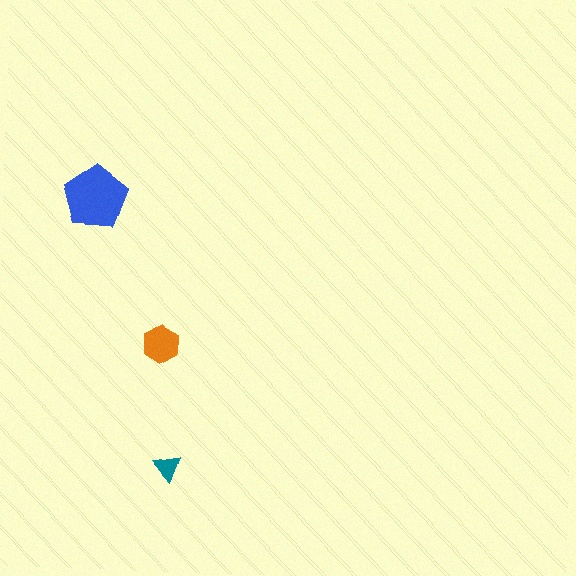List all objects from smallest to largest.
The teal triangle, the orange hexagon, the blue pentagon.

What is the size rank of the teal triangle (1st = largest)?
3rd.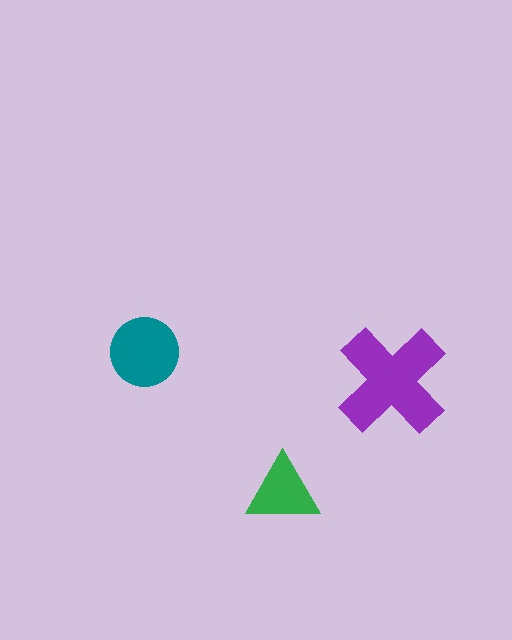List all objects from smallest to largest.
The green triangle, the teal circle, the purple cross.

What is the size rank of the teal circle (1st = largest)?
2nd.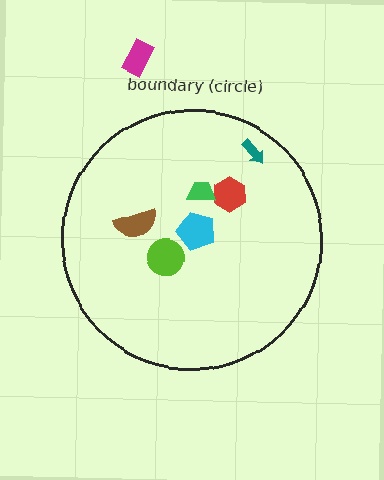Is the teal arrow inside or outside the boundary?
Inside.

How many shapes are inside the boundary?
6 inside, 1 outside.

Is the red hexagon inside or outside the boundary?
Inside.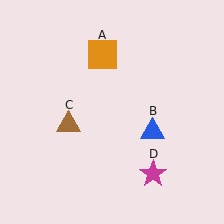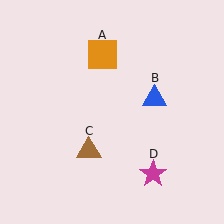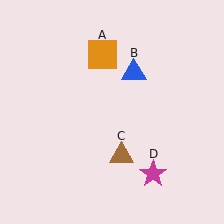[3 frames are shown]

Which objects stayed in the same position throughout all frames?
Orange square (object A) and magenta star (object D) remained stationary.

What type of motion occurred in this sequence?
The blue triangle (object B), brown triangle (object C) rotated counterclockwise around the center of the scene.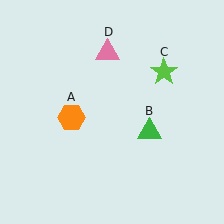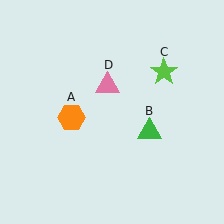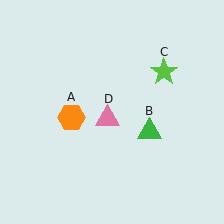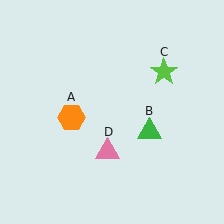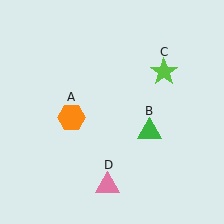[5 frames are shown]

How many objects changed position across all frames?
1 object changed position: pink triangle (object D).